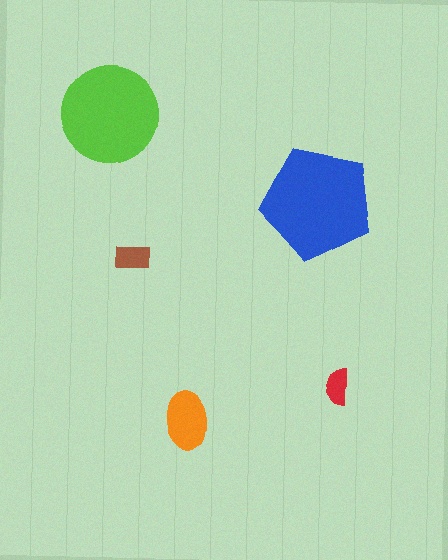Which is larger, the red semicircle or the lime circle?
The lime circle.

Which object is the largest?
The blue pentagon.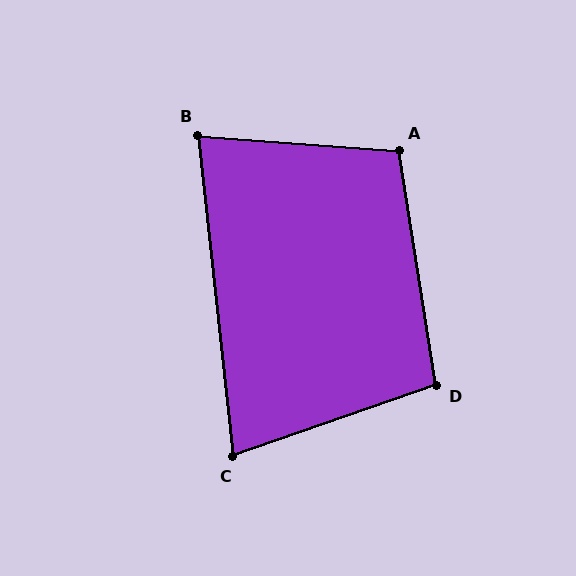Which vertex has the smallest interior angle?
C, at approximately 77 degrees.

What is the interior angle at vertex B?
Approximately 80 degrees (acute).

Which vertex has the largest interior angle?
A, at approximately 103 degrees.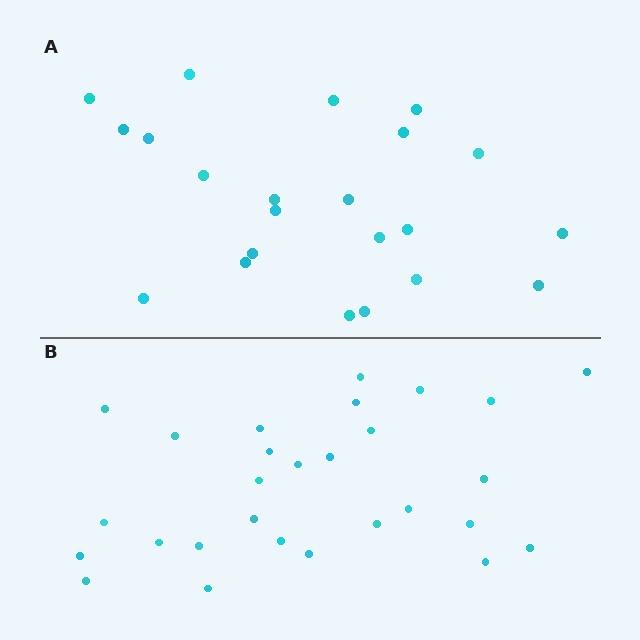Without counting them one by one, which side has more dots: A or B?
Region B (the bottom region) has more dots.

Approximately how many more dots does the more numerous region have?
Region B has about 6 more dots than region A.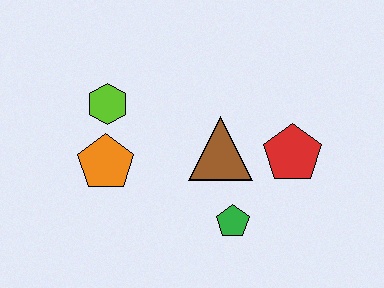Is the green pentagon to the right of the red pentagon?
No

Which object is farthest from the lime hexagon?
The red pentagon is farthest from the lime hexagon.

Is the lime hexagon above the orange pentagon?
Yes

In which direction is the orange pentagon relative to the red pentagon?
The orange pentagon is to the left of the red pentagon.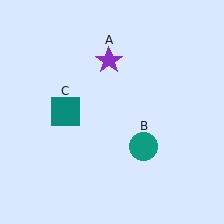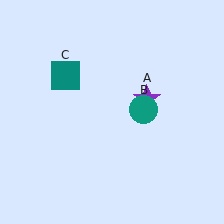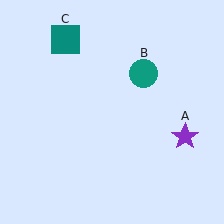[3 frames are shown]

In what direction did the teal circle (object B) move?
The teal circle (object B) moved up.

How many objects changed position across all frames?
3 objects changed position: purple star (object A), teal circle (object B), teal square (object C).